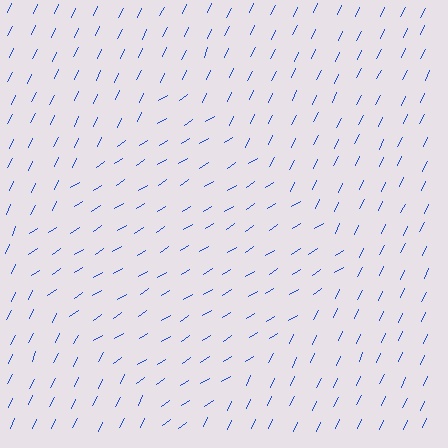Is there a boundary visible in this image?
Yes, there is a texture boundary formed by a change in line orientation.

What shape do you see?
I see a diamond.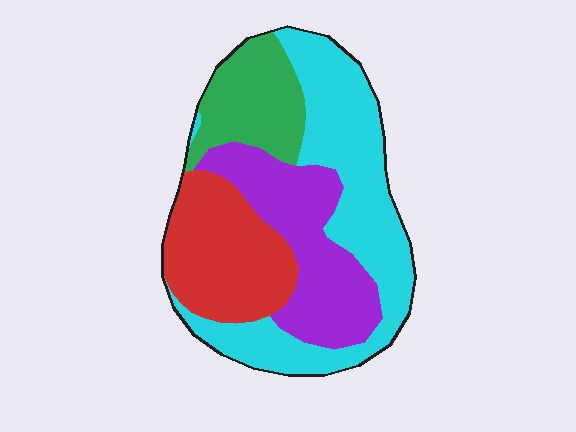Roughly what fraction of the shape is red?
Red takes up about one fifth (1/5) of the shape.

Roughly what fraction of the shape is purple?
Purple takes up about one quarter (1/4) of the shape.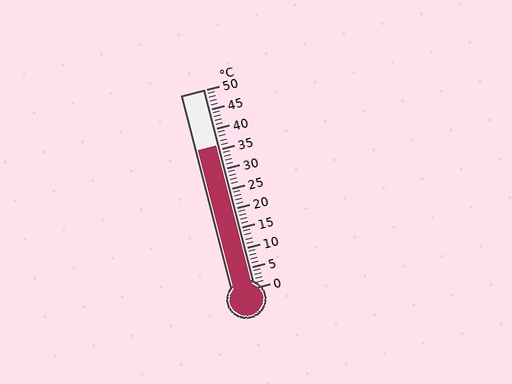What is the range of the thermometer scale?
The thermometer scale ranges from 0°C to 50°C.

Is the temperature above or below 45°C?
The temperature is below 45°C.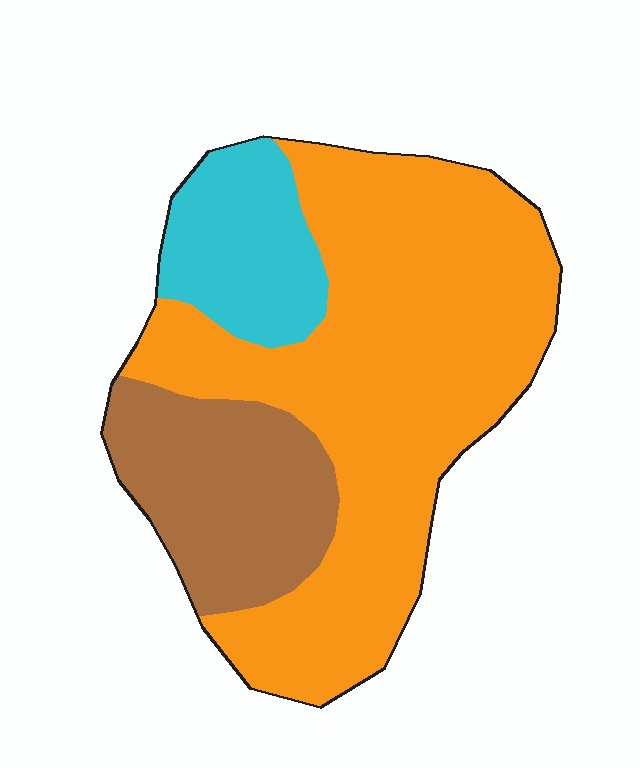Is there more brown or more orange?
Orange.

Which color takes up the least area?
Cyan, at roughly 15%.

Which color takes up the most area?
Orange, at roughly 65%.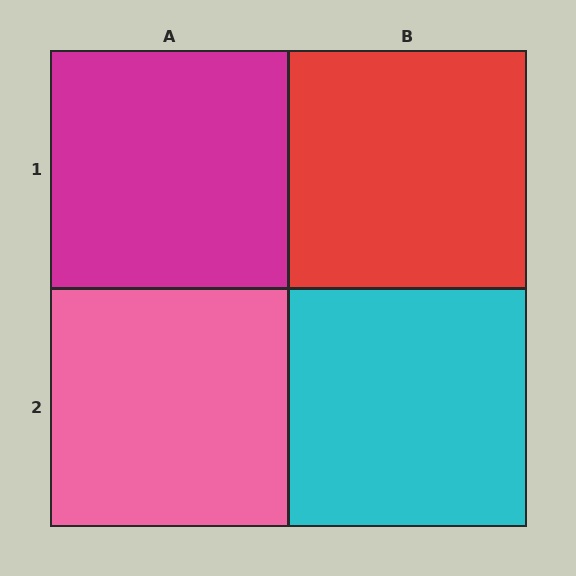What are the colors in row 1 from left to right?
Magenta, red.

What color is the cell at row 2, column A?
Pink.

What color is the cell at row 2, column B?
Cyan.